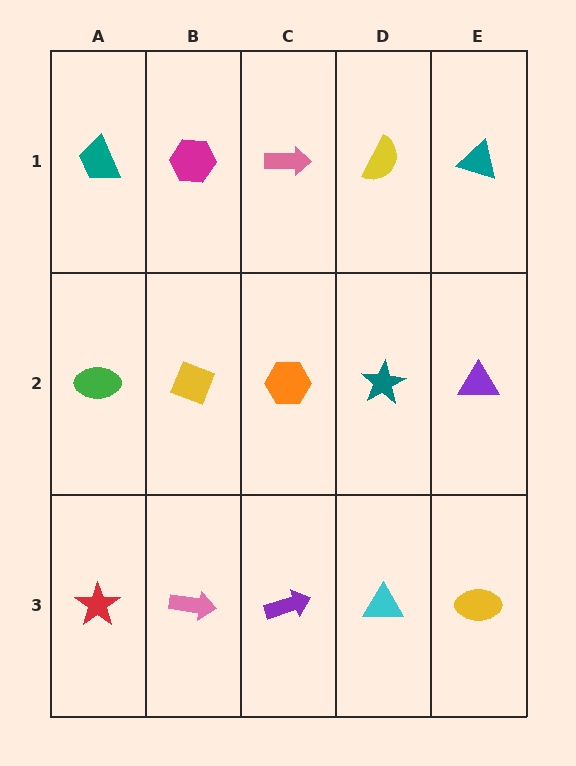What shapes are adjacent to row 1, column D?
A teal star (row 2, column D), a pink arrow (row 1, column C), a teal triangle (row 1, column E).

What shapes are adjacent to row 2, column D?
A yellow semicircle (row 1, column D), a cyan triangle (row 3, column D), an orange hexagon (row 2, column C), a purple triangle (row 2, column E).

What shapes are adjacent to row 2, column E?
A teal triangle (row 1, column E), a yellow ellipse (row 3, column E), a teal star (row 2, column D).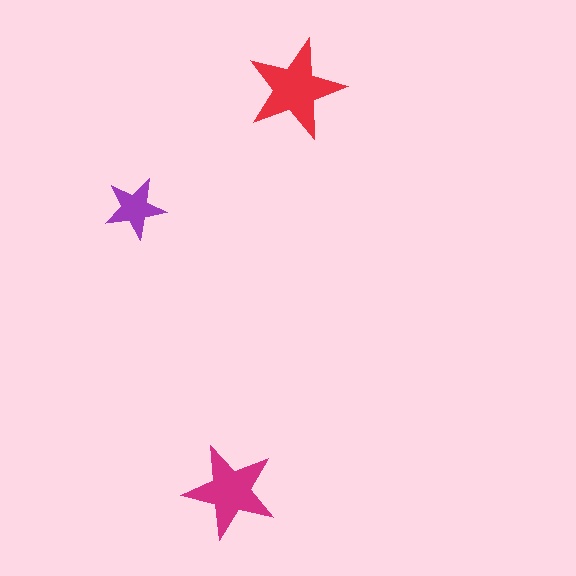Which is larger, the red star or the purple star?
The red one.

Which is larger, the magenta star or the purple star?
The magenta one.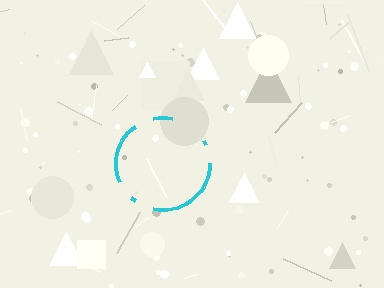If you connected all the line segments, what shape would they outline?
They would outline a circle.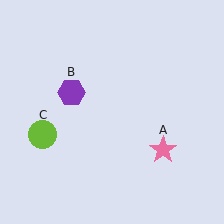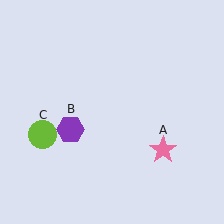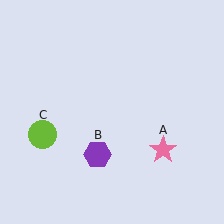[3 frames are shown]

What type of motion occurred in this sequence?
The purple hexagon (object B) rotated counterclockwise around the center of the scene.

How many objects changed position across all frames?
1 object changed position: purple hexagon (object B).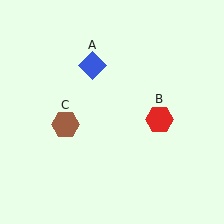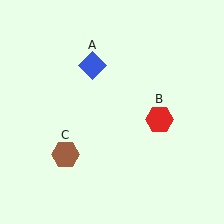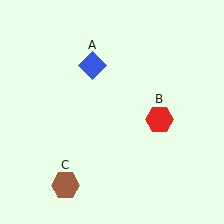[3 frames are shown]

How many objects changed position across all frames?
1 object changed position: brown hexagon (object C).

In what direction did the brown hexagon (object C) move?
The brown hexagon (object C) moved down.